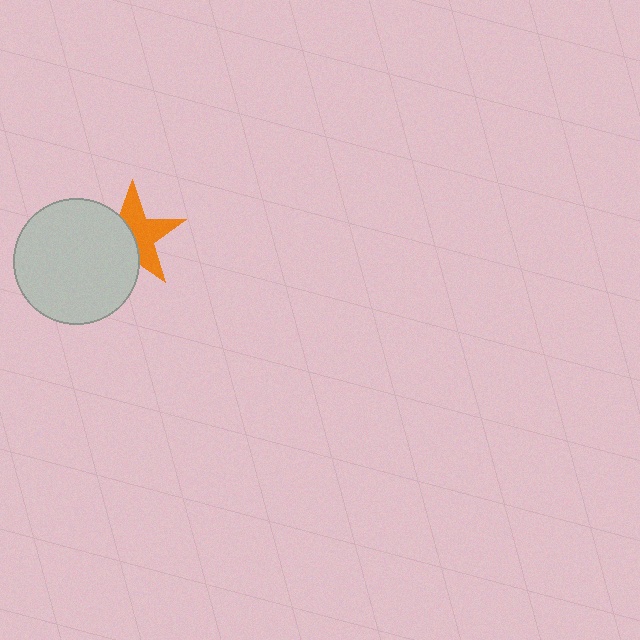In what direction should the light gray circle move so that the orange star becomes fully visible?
The light gray circle should move left. That is the shortest direction to clear the overlap and leave the orange star fully visible.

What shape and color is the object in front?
The object in front is a light gray circle.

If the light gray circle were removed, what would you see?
You would see the complete orange star.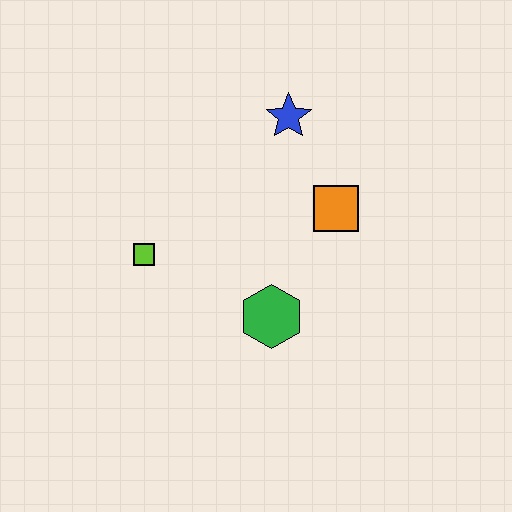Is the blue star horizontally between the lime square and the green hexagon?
No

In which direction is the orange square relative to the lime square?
The orange square is to the right of the lime square.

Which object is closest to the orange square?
The blue star is closest to the orange square.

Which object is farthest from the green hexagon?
The blue star is farthest from the green hexagon.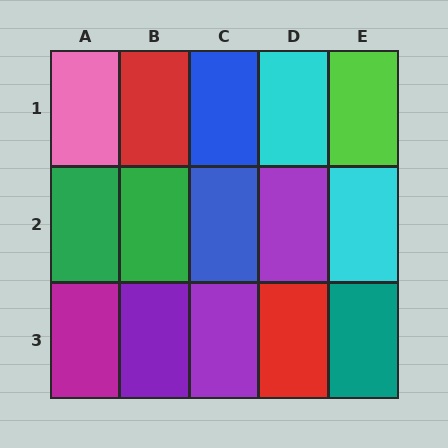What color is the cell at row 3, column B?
Purple.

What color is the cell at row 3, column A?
Magenta.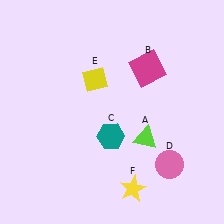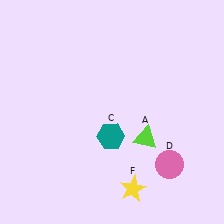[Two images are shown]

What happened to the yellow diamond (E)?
The yellow diamond (E) was removed in Image 2. It was in the top-left area of Image 1.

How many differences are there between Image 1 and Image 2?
There are 2 differences between the two images.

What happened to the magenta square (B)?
The magenta square (B) was removed in Image 2. It was in the top-right area of Image 1.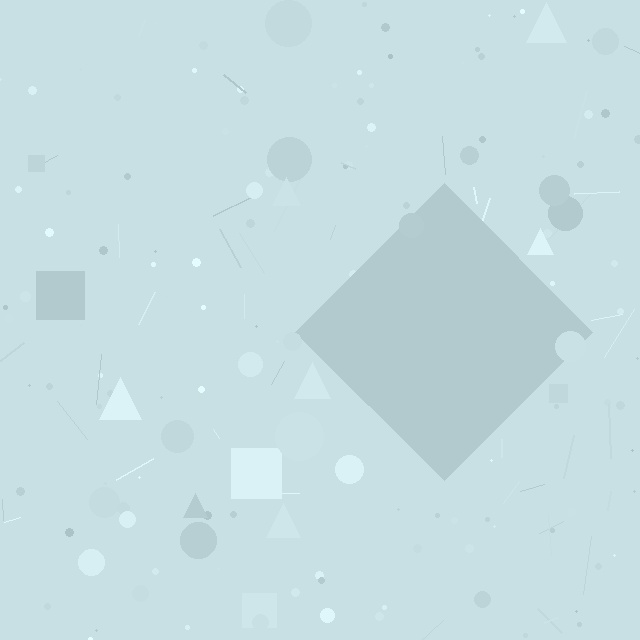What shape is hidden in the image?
A diamond is hidden in the image.